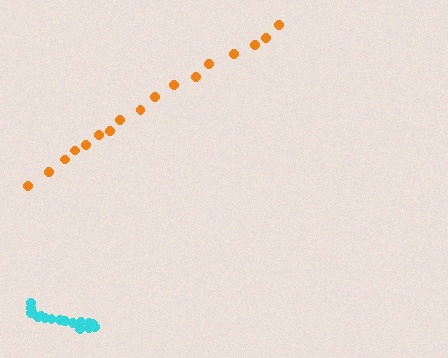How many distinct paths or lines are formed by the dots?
There are 2 distinct paths.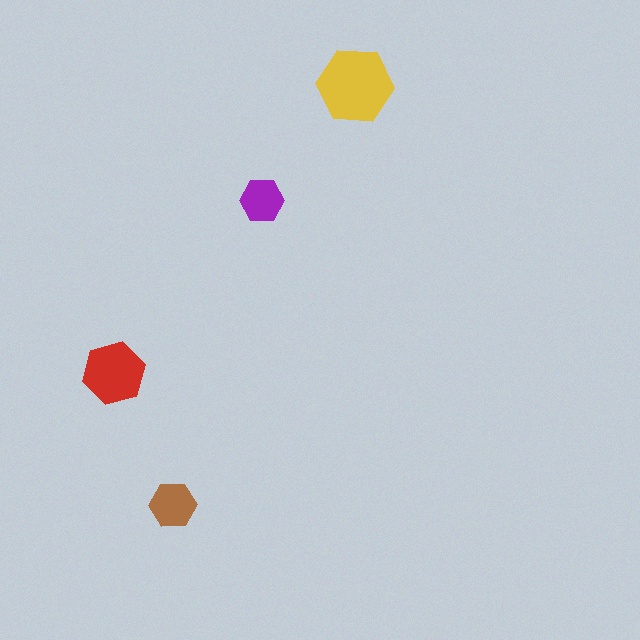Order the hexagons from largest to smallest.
the yellow one, the red one, the brown one, the purple one.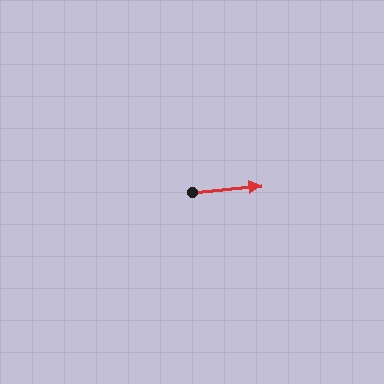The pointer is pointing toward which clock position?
Roughly 3 o'clock.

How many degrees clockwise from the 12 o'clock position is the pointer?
Approximately 85 degrees.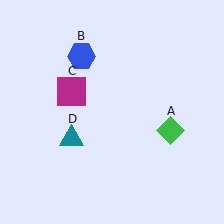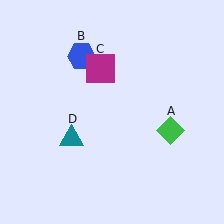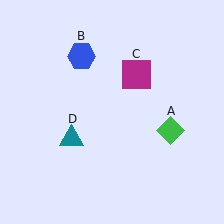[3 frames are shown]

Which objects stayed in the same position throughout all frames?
Green diamond (object A) and blue hexagon (object B) and teal triangle (object D) remained stationary.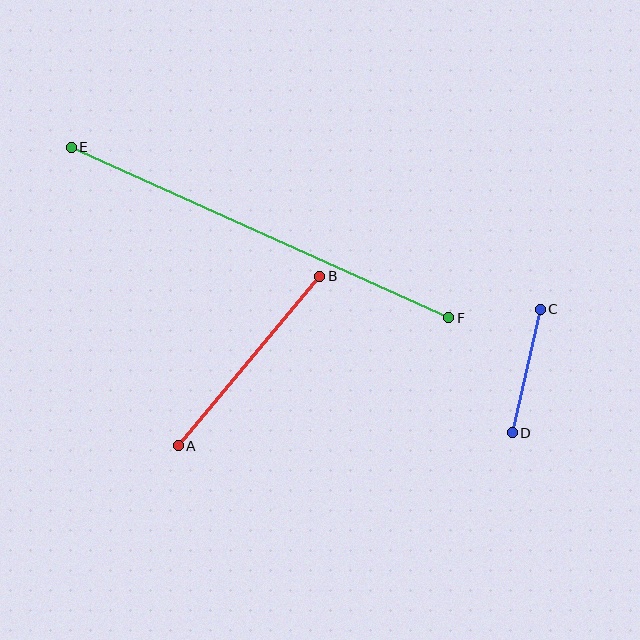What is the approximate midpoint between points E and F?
The midpoint is at approximately (260, 233) pixels.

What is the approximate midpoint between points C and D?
The midpoint is at approximately (526, 371) pixels.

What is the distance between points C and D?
The distance is approximately 127 pixels.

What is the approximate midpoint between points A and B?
The midpoint is at approximately (249, 361) pixels.